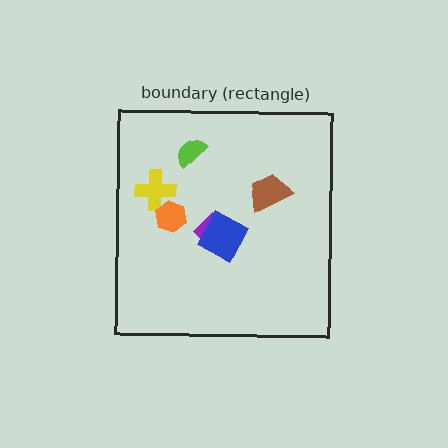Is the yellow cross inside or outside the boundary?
Inside.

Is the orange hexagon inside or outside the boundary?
Inside.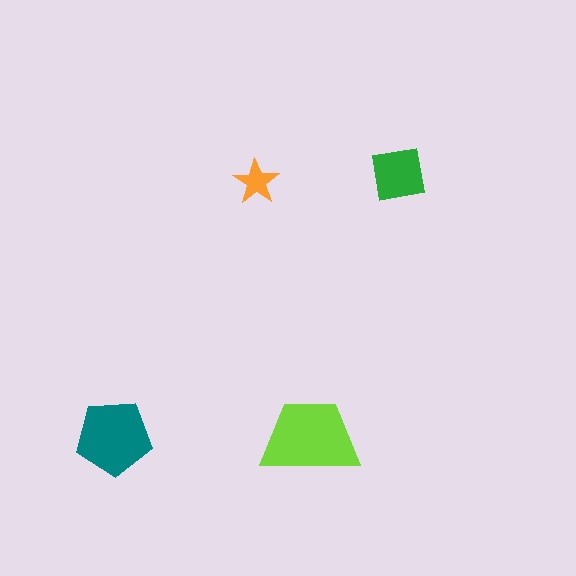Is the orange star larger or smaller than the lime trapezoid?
Smaller.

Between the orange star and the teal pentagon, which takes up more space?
The teal pentagon.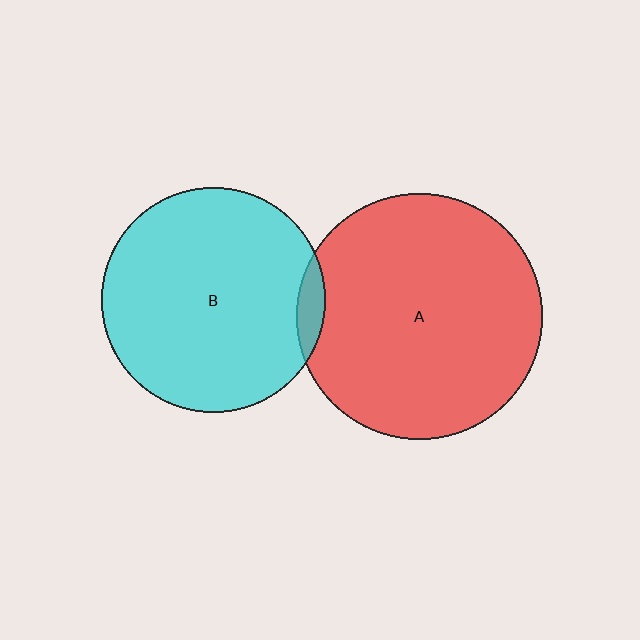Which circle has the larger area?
Circle A (red).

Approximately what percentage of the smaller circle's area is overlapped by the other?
Approximately 5%.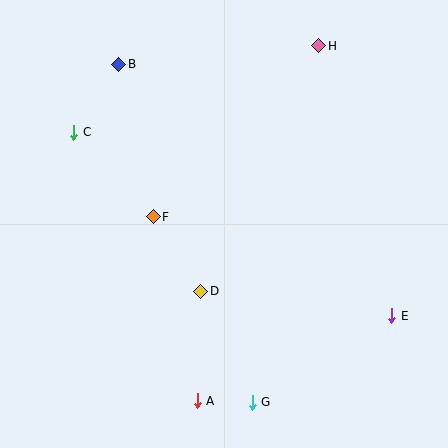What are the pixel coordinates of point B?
Point B is at (119, 64).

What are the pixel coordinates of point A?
Point A is at (197, 401).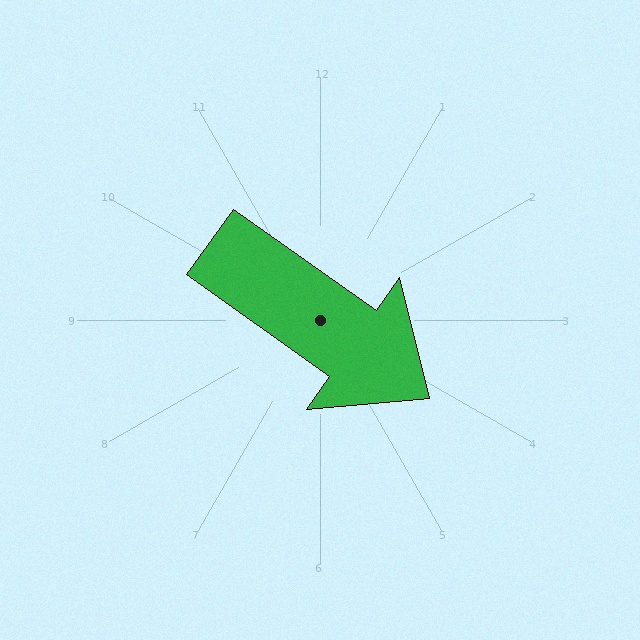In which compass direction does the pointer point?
Southeast.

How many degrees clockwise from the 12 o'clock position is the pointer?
Approximately 125 degrees.